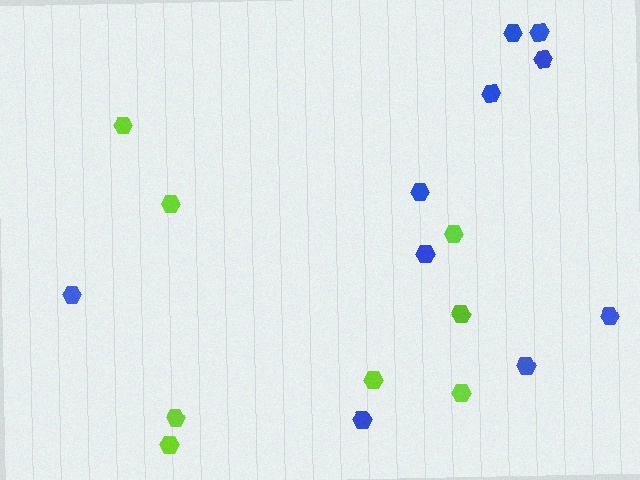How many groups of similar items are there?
There are 2 groups: one group of lime hexagons (8) and one group of blue hexagons (10).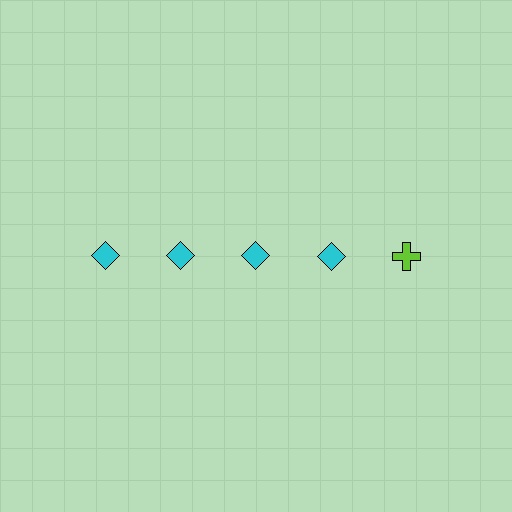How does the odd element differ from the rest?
It differs in both color (lime instead of cyan) and shape (cross instead of diamond).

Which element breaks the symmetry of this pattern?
The lime cross in the top row, rightmost column breaks the symmetry. All other shapes are cyan diamonds.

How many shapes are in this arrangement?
There are 5 shapes arranged in a grid pattern.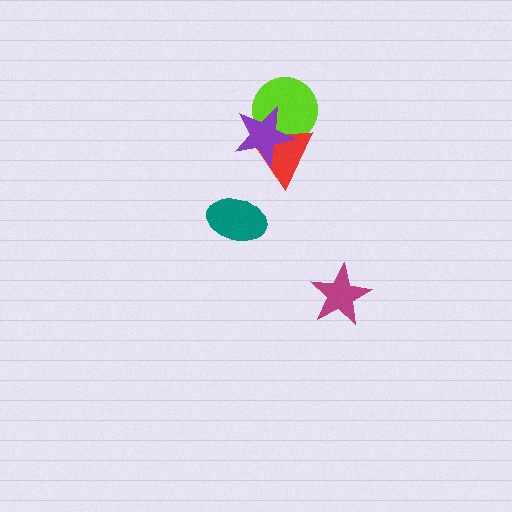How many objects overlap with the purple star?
2 objects overlap with the purple star.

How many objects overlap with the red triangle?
2 objects overlap with the red triangle.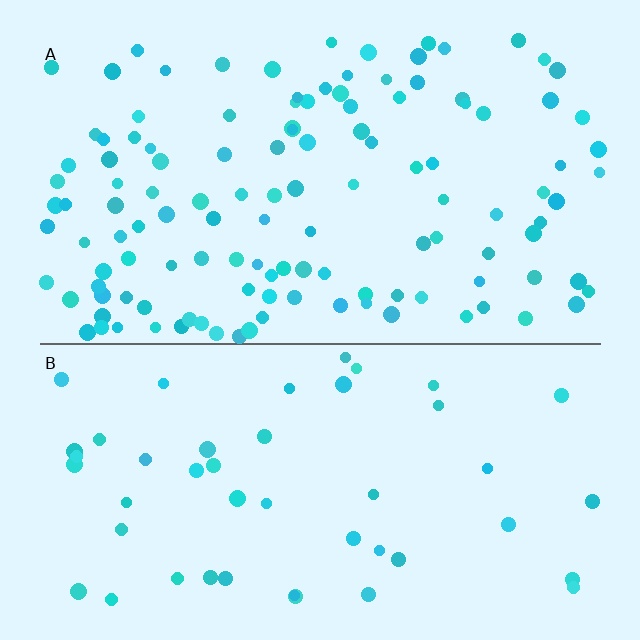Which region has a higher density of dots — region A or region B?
A (the top).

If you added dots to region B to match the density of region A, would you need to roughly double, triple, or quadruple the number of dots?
Approximately triple.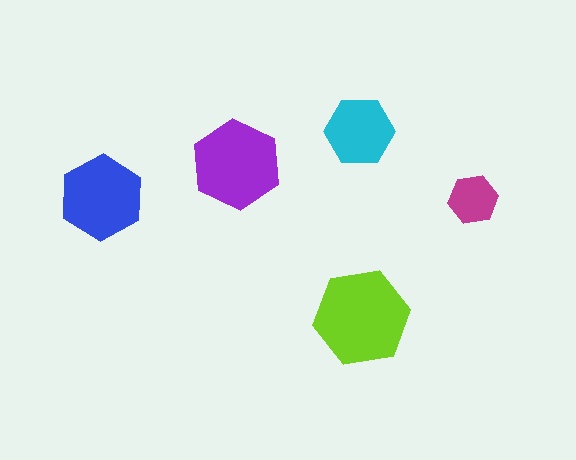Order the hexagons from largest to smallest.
the lime one, the purple one, the blue one, the cyan one, the magenta one.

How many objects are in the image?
There are 5 objects in the image.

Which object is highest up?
The cyan hexagon is topmost.